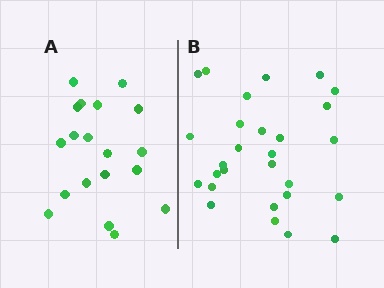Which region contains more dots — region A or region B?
Region B (the right region) has more dots.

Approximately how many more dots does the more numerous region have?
Region B has roughly 8 or so more dots than region A.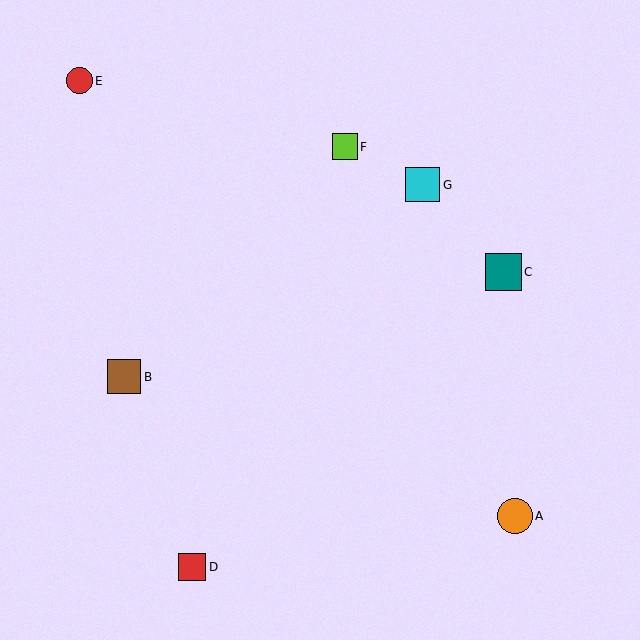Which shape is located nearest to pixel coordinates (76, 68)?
The red circle (labeled E) at (79, 81) is nearest to that location.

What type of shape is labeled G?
Shape G is a cyan square.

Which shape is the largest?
The teal square (labeled C) is the largest.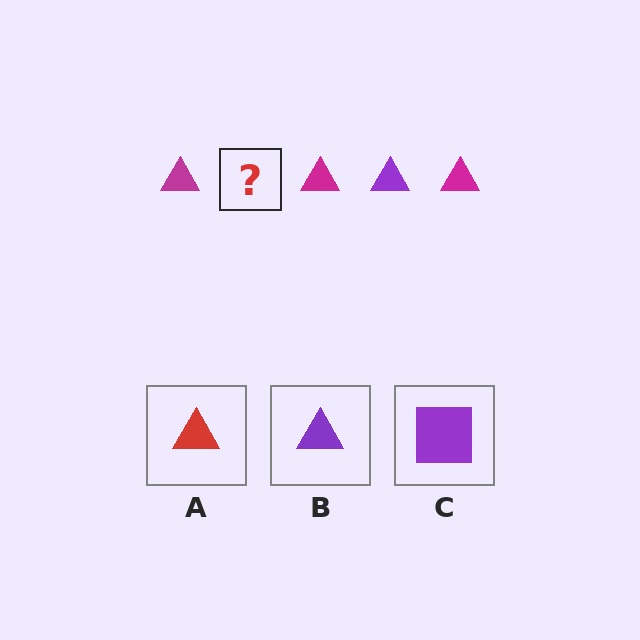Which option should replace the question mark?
Option B.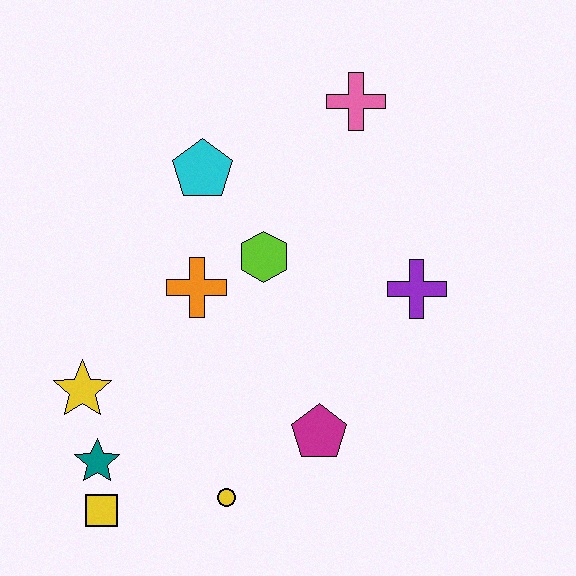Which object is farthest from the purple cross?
The yellow square is farthest from the purple cross.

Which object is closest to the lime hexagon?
The orange cross is closest to the lime hexagon.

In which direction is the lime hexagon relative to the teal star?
The lime hexagon is above the teal star.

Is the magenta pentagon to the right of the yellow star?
Yes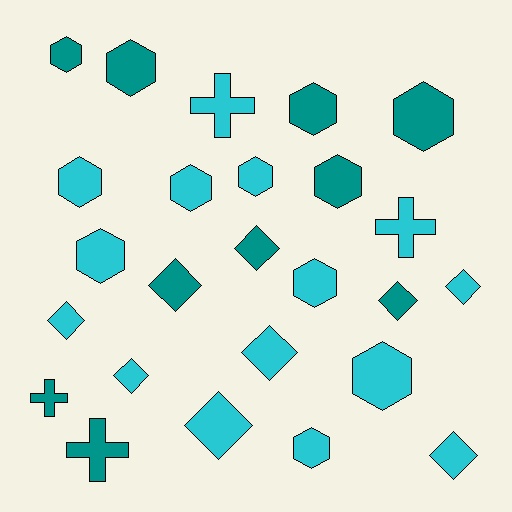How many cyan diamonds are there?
There are 6 cyan diamonds.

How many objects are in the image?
There are 25 objects.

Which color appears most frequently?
Cyan, with 15 objects.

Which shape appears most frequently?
Hexagon, with 12 objects.